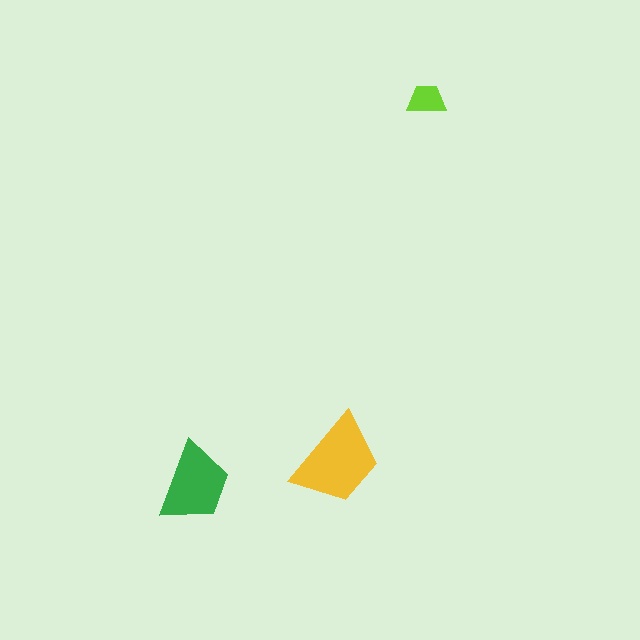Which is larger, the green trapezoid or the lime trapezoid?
The green one.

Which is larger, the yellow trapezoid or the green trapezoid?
The yellow one.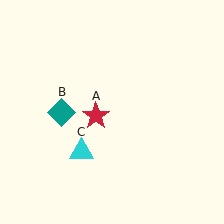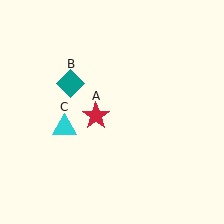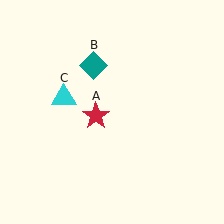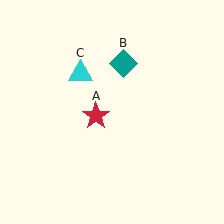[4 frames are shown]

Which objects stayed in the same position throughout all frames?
Red star (object A) remained stationary.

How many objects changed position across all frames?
2 objects changed position: teal diamond (object B), cyan triangle (object C).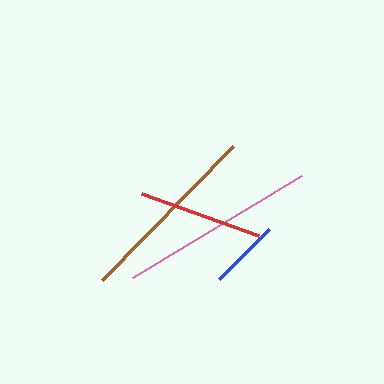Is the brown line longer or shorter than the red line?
The brown line is longer than the red line.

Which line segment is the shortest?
The blue line is the shortest at approximately 71 pixels.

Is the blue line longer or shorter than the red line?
The red line is longer than the blue line.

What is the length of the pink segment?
The pink segment is approximately 198 pixels long.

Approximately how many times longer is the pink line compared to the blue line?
The pink line is approximately 2.8 times the length of the blue line.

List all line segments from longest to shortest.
From longest to shortest: pink, brown, red, blue.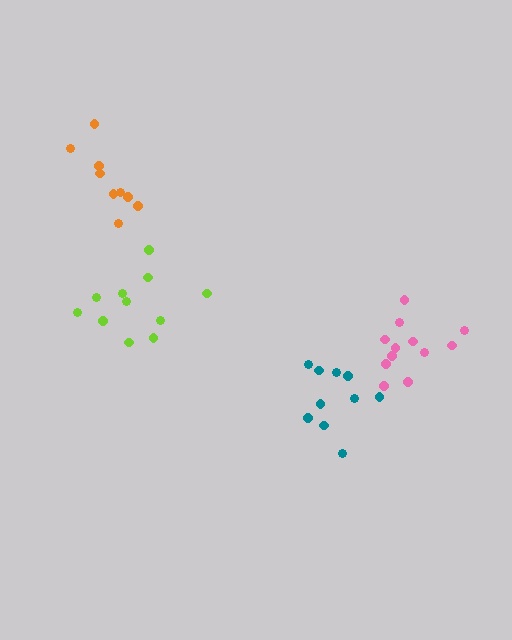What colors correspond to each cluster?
The clusters are colored: pink, orange, lime, teal.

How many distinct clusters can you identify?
There are 4 distinct clusters.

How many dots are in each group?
Group 1: 12 dots, Group 2: 9 dots, Group 3: 11 dots, Group 4: 10 dots (42 total).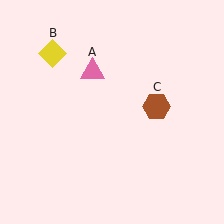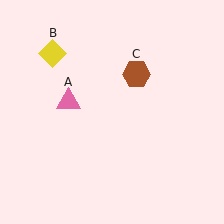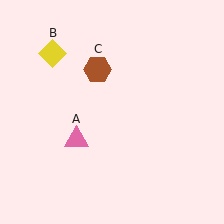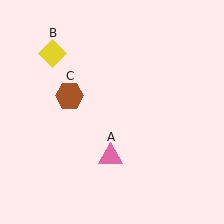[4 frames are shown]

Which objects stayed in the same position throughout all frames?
Yellow diamond (object B) remained stationary.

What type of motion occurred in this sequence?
The pink triangle (object A), brown hexagon (object C) rotated counterclockwise around the center of the scene.